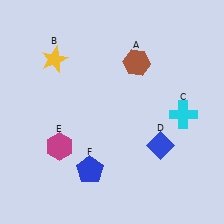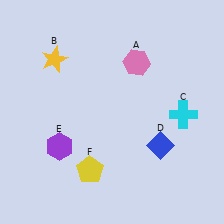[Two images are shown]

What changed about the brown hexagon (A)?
In Image 1, A is brown. In Image 2, it changed to pink.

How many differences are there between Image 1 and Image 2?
There are 3 differences between the two images.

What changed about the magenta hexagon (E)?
In Image 1, E is magenta. In Image 2, it changed to purple.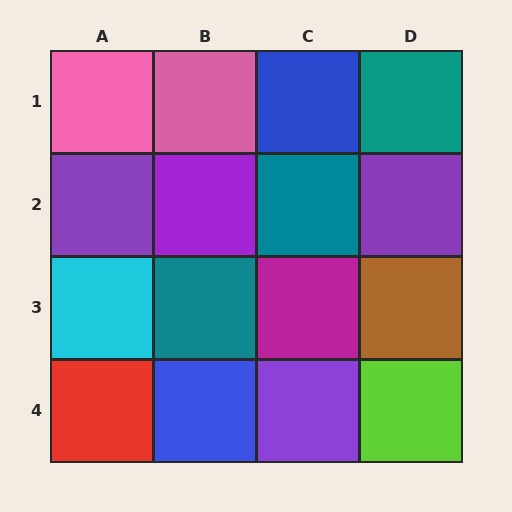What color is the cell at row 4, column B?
Blue.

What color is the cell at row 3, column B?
Teal.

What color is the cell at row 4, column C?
Purple.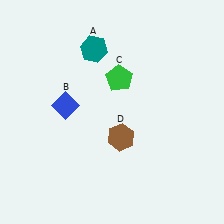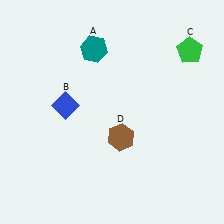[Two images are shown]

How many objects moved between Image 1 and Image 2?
1 object moved between the two images.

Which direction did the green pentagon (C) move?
The green pentagon (C) moved right.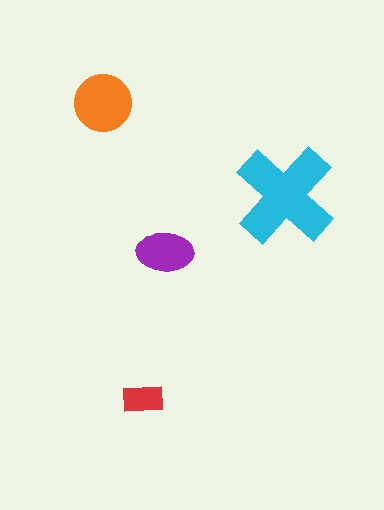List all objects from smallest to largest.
The red rectangle, the purple ellipse, the orange circle, the cyan cross.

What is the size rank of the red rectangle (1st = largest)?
4th.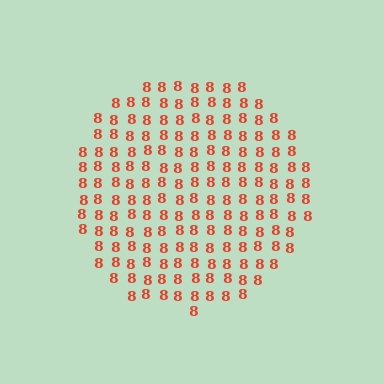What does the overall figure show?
The overall figure shows a circle.